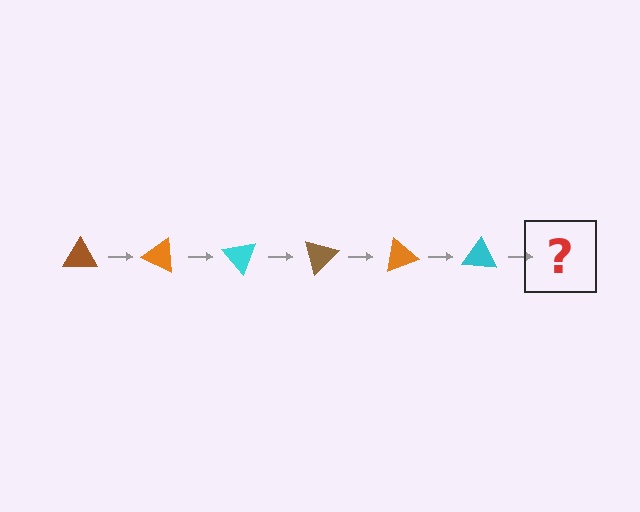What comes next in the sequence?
The next element should be a brown triangle, rotated 150 degrees from the start.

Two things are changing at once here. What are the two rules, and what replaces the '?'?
The two rules are that it rotates 25 degrees each step and the color cycles through brown, orange, and cyan. The '?' should be a brown triangle, rotated 150 degrees from the start.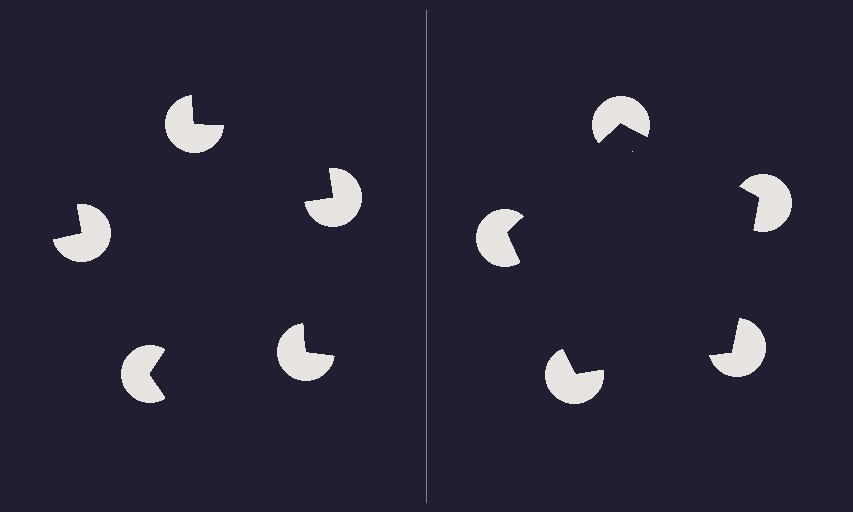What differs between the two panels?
The pac-man discs are positioned identically on both sides; only the wedge orientations differ. On the right they align to a pentagon; on the left they are misaligned.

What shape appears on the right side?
An illusory pentagon.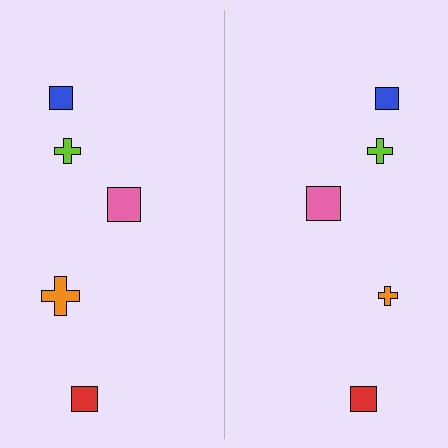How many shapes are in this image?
There are 10 shapes in this image.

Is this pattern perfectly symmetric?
No, the pattern is not perfectly symmetric. The orange cross on the right side has a different size than its mirror counterpart.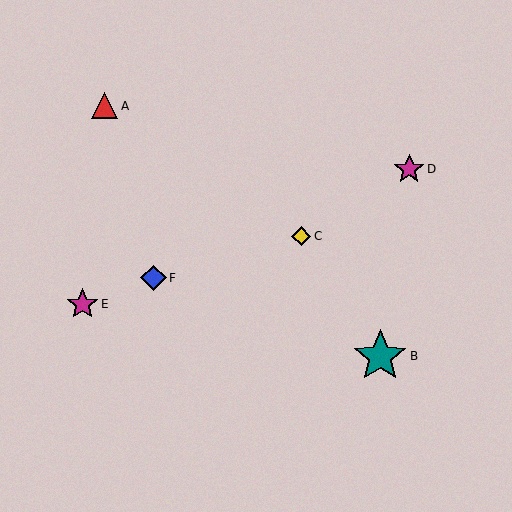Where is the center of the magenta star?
The center of the magenta star is at (82, 304).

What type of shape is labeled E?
Shape E is a magenta star.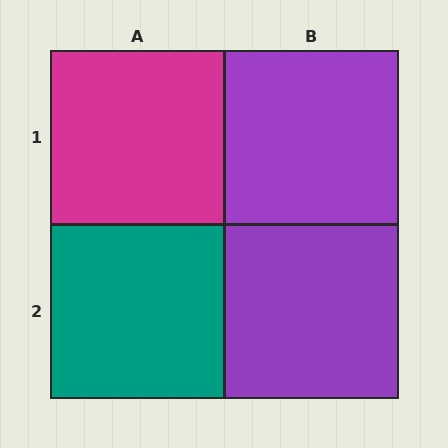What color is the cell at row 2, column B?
Purple.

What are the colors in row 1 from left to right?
Magenta, purple.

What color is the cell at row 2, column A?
Teal.